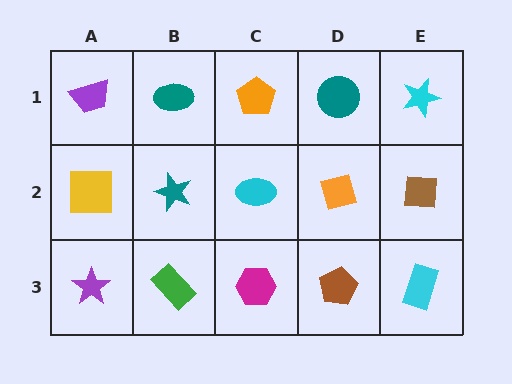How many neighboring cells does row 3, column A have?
2.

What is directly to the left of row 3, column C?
A green rectangle.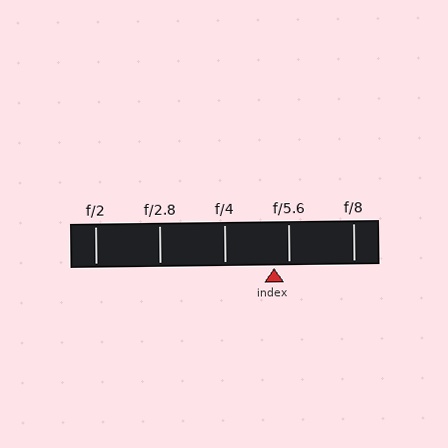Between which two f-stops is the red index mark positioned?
The index mark is between f/4 and f/5.6.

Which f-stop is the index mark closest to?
The index mark is closest to f/5.6.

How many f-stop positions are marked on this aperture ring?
There are 5 f-stop positions marked.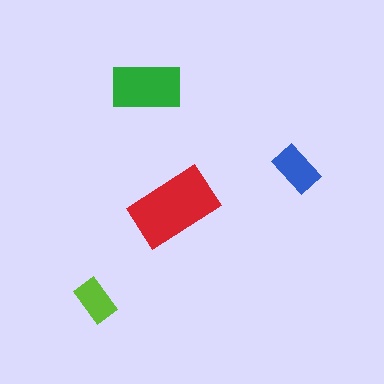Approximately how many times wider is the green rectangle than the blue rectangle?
About 1.5 times wider.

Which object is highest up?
The green rectangle is topmost.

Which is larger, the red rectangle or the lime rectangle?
The red one.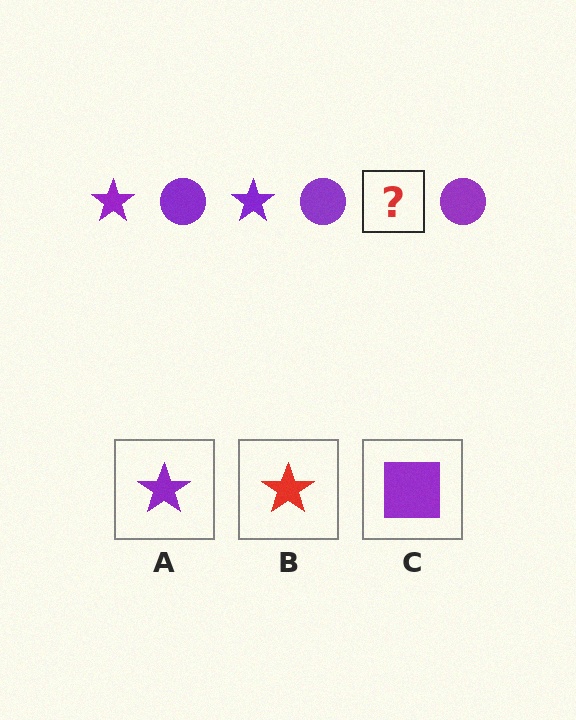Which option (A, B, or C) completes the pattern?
A.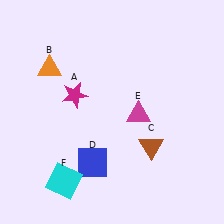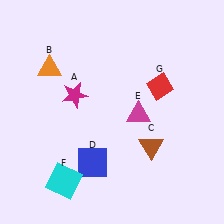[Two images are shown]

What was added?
A red diamond (G) was added in Image 2.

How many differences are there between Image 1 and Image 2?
There is 1 difference between the two images.